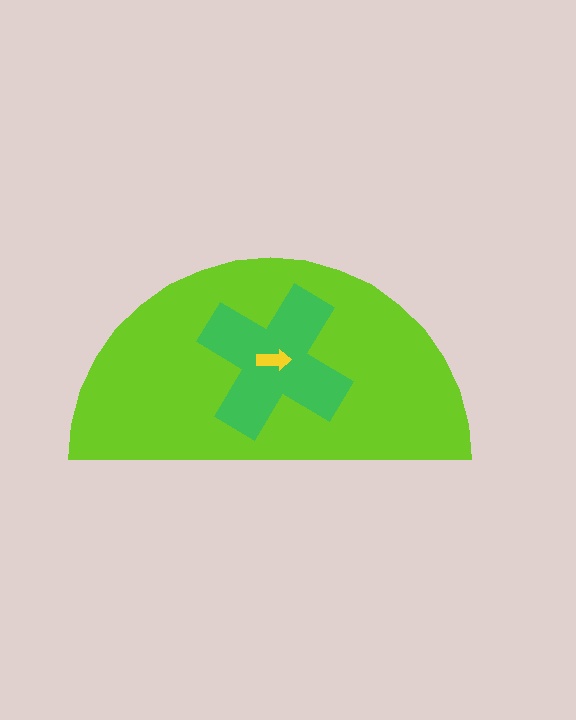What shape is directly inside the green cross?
The yellow arrow.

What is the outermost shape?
The lime semicircle.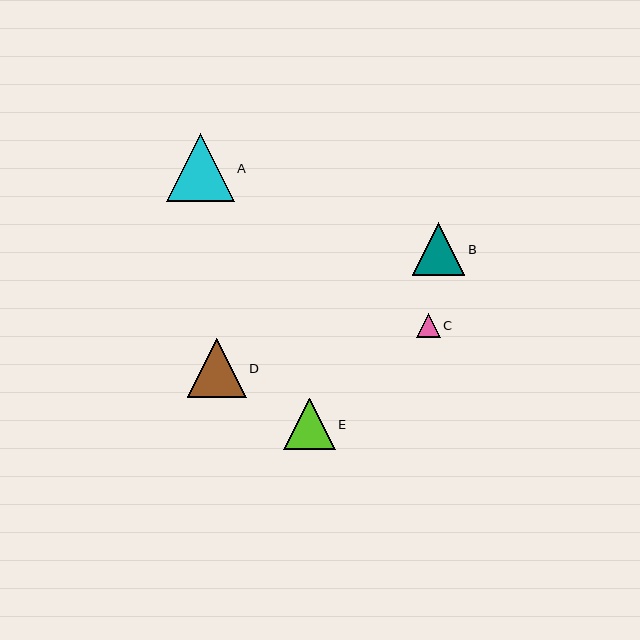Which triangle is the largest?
Triangle A is the largest with a size of approximately 68 pixels.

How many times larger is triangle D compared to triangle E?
Triangle D is approximately 1.1 times the size of triangle E.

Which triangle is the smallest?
Triangle C is the smallest with a size of approximately 24 pixels.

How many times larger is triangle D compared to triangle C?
Triangle D is approximately 2.5 times the size of triangle C.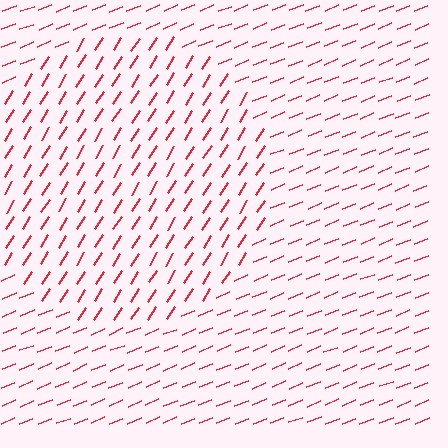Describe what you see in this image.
The image is filled with small red line segments. A circle region in the image has lines oriented differently from the surrounding lines, creating a visible texture boundary.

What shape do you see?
I see a circle.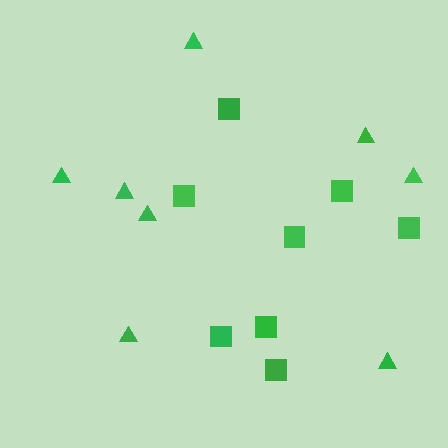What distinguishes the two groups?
There are 2 groups: one group of triangles (8) and one group of squares (8).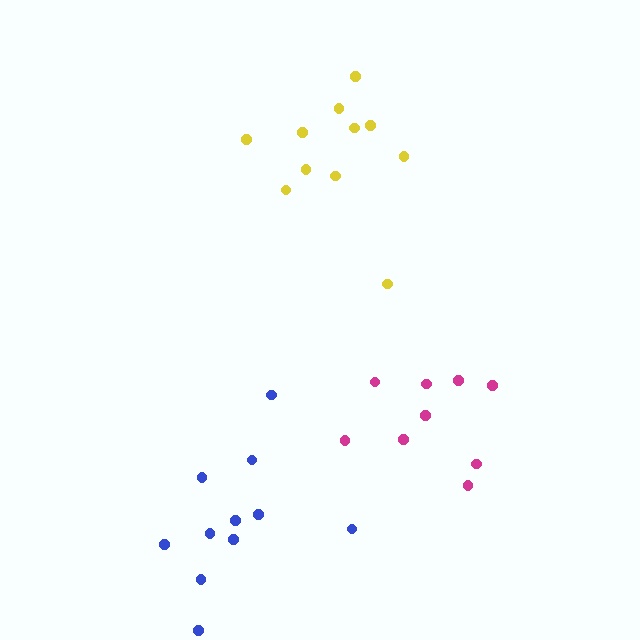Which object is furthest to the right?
The magenta cluster is rightmost.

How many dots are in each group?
Group 1: 9 dots, Group 2: 11 dots, Group 3: 11 dots (31 total).